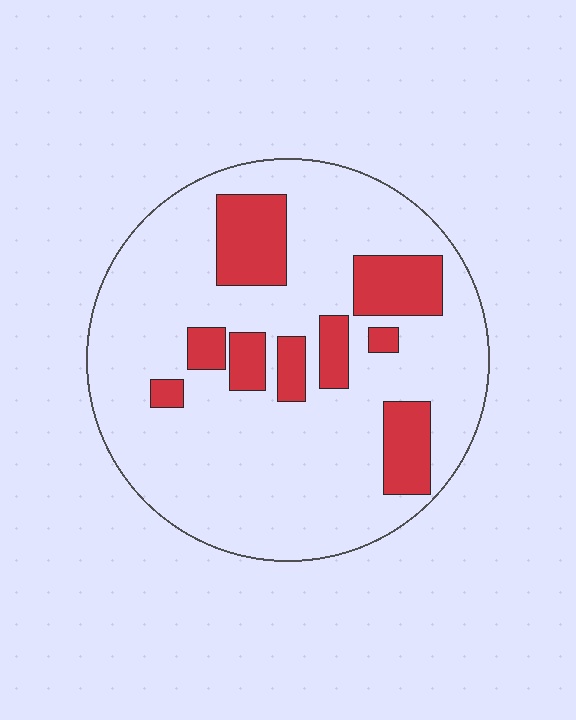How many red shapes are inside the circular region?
9.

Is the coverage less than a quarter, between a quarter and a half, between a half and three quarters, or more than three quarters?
Less than a quarter.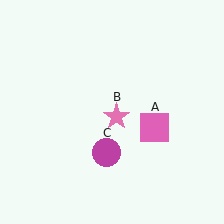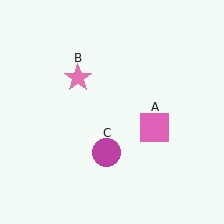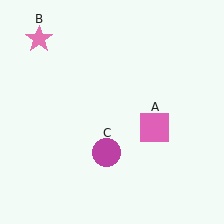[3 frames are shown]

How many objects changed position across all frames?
1 object changed position: pink star (object B).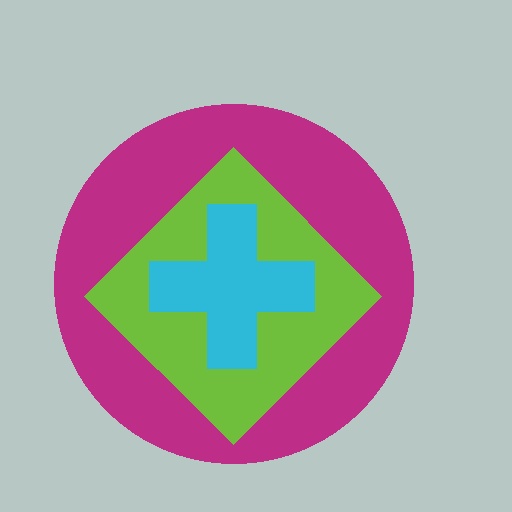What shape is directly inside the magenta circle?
The lime diamond.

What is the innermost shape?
The cyan cross.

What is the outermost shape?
The magenta circle.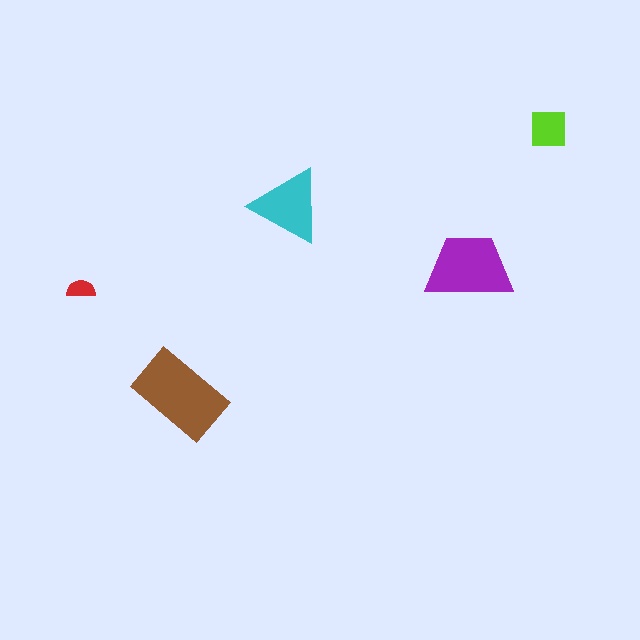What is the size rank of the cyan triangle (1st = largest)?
3rd.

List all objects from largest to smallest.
The brown rectangle, the purple trapezoid, the cyan triangle, the lime square, the red semicircle.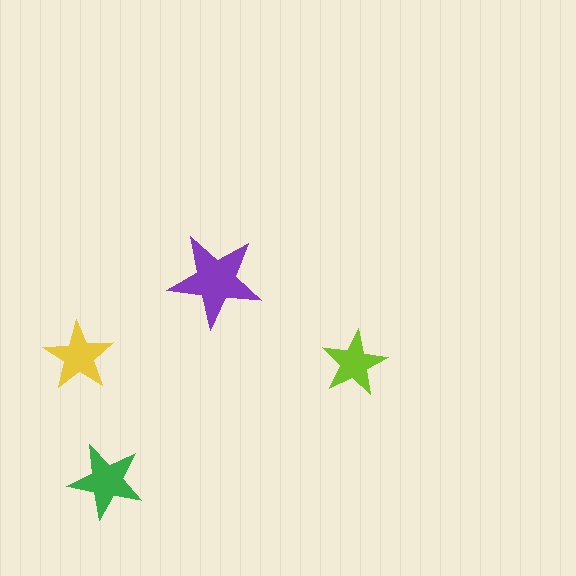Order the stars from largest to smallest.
the purple one, the green one, the yellow one, the lime one.